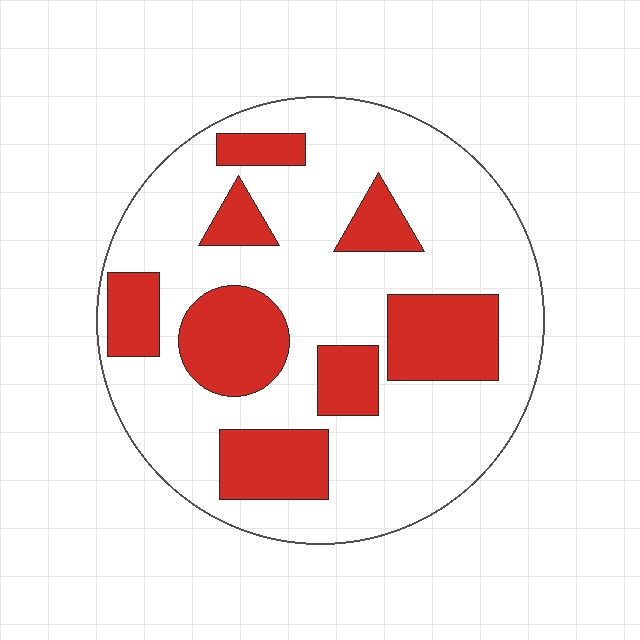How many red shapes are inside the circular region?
8.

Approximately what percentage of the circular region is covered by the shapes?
Approximately 30%.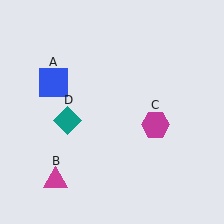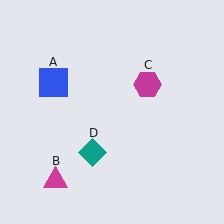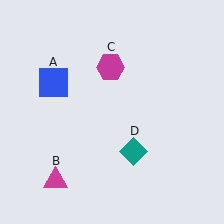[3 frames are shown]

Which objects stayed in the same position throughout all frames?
Blue square (object A) and magenta triangle (object B) remained stationary.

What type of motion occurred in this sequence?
The magenta hexagon (object C), teal diamond (object D) rotated counterclockwise around the center of the scene.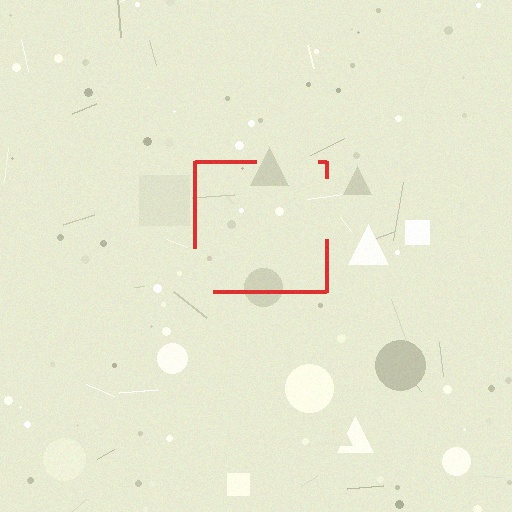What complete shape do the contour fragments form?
The contour fragments form a square.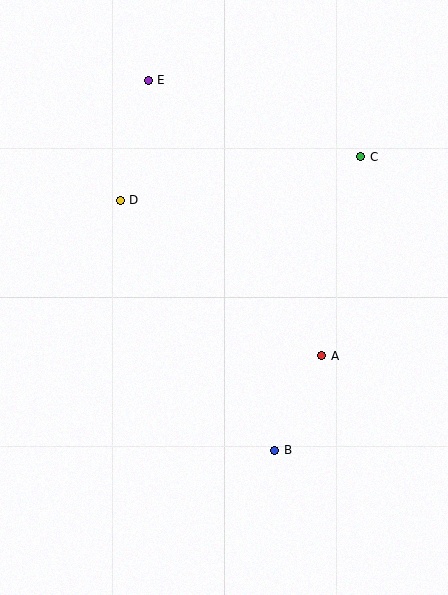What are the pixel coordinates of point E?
Point E is at (148, 80).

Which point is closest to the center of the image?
Point A at (322, 356) is closest to the center.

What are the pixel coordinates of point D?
Point D is at (120, 200).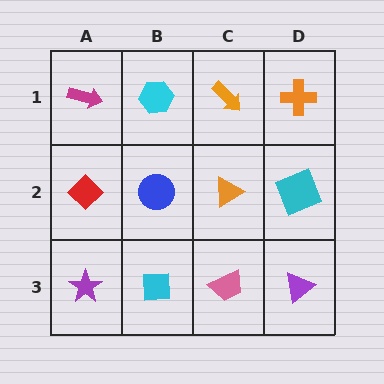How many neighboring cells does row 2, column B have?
4.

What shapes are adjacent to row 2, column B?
A cyan hexagon (row 1, column B), a cyan square (row 3, column B), a red diamond (row 2, column A), an orange triangle (row 2, column C).